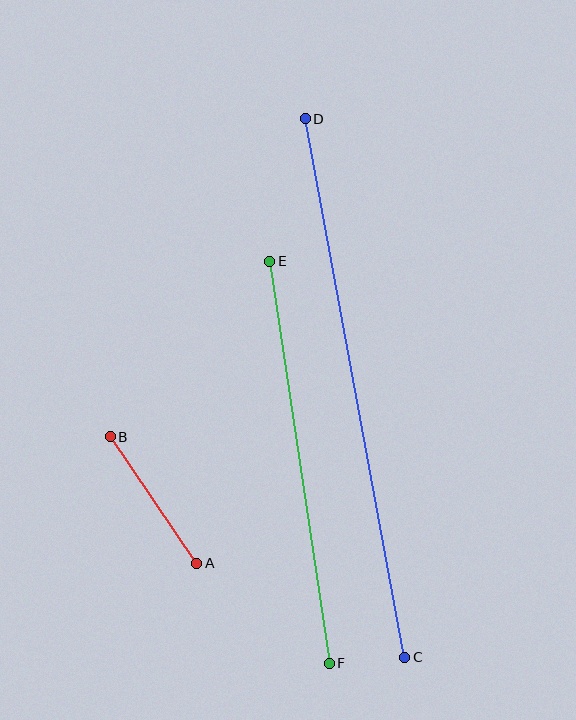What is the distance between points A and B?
The distance is approximately 153 pixels.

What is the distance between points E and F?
The distance is approximately 406 pixels.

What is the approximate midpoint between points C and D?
The midpoint is at approximately (355, 388) pixels.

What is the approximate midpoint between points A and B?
The midpoint is at approximately (154, 500) pixels.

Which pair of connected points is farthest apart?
Points C and D are farthest apart.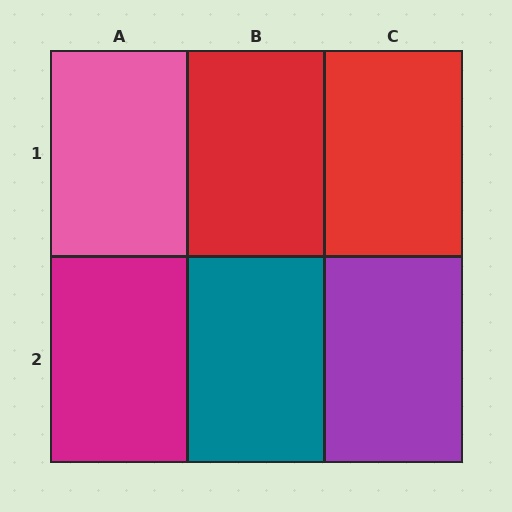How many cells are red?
2 cells are red.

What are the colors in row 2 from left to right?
Magenta, teal, purple.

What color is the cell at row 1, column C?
Red.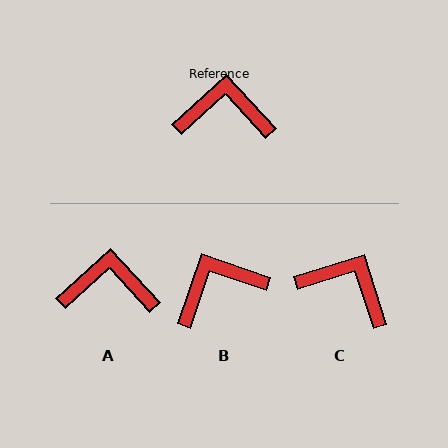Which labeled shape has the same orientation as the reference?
A.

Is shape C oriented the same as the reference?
No, it is off by about 25 degrees.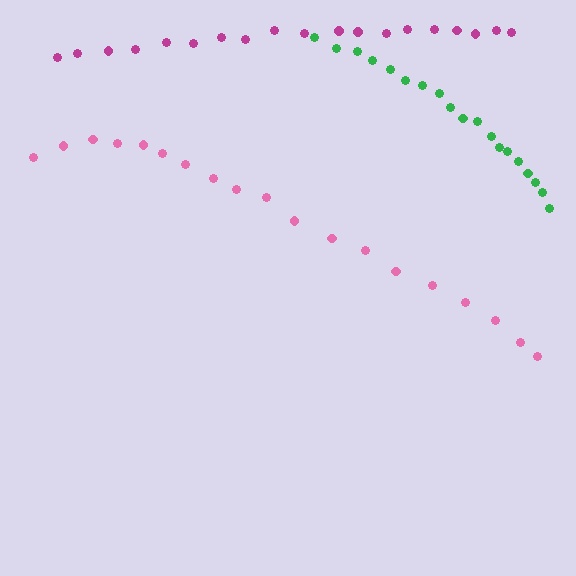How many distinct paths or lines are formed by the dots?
There are 3 distinct paths.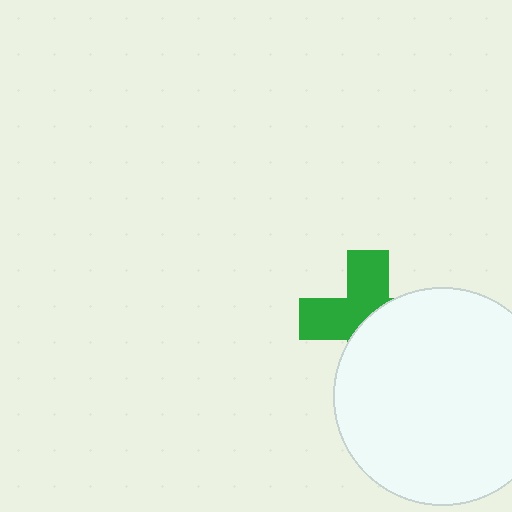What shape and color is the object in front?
The object in front is a white circle.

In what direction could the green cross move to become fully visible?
The green cross could move toward the upper-left. That would shift it out from behind the white circle entirely.